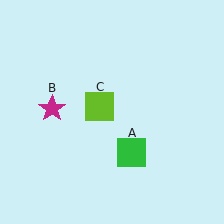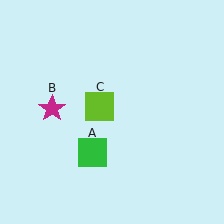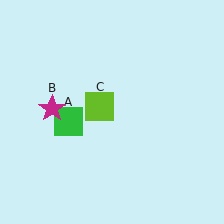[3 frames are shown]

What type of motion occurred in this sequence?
The green square (object A) rotated clockwise around the center of the scene.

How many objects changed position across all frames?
1 object changed position: green square (object A).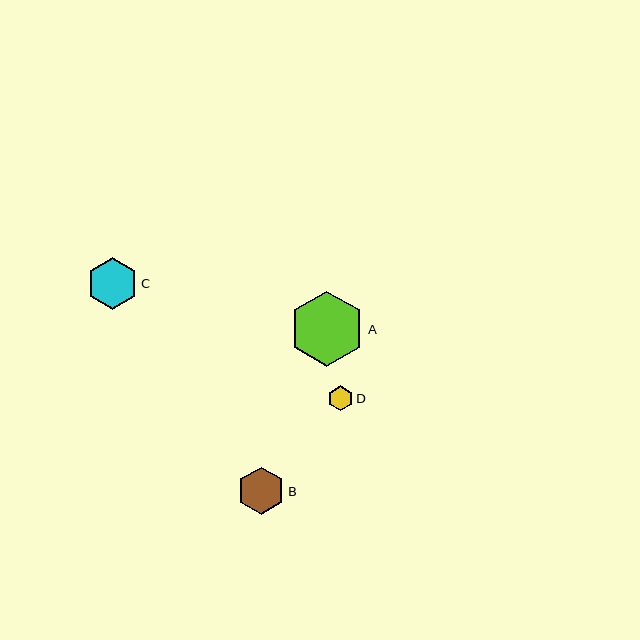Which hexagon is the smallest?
Hexagon D is the smallest with a size of approximately 25 pixels.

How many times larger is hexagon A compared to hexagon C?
Hexagon A is approximately 1.5 times the size of hexagon C.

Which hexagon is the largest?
Hexagon A is the largest with a size of approximately 76 pixels.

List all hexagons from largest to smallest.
From largest to smallest: A, C, B, D.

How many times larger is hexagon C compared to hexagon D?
Hexagon C is approximately 2.0 times the size of hexagon D.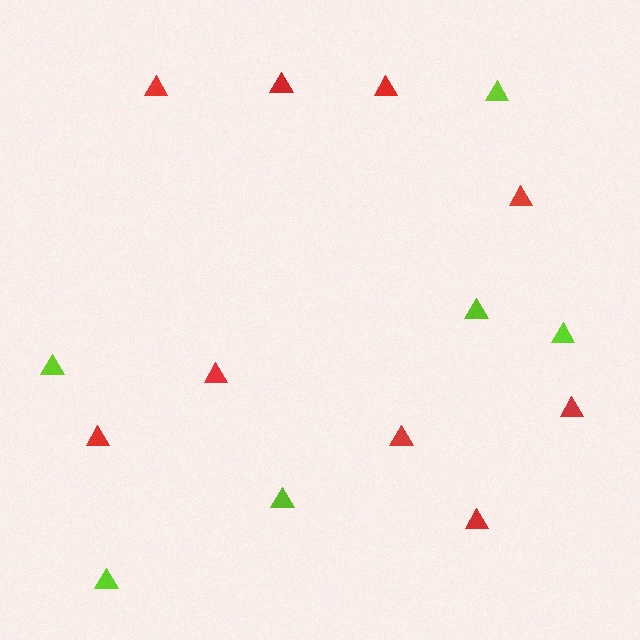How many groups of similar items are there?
There are 2 groups: one group of lime triangles (6) and one group of red triangles (9).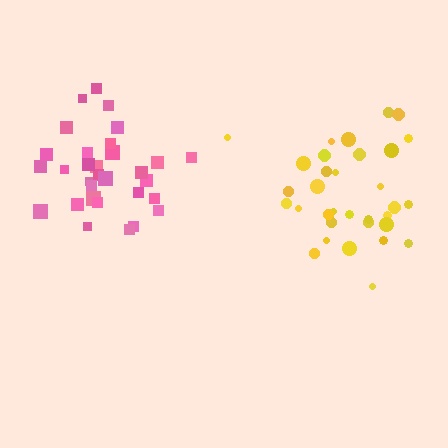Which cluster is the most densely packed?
Pink.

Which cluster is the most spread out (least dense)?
Yellow.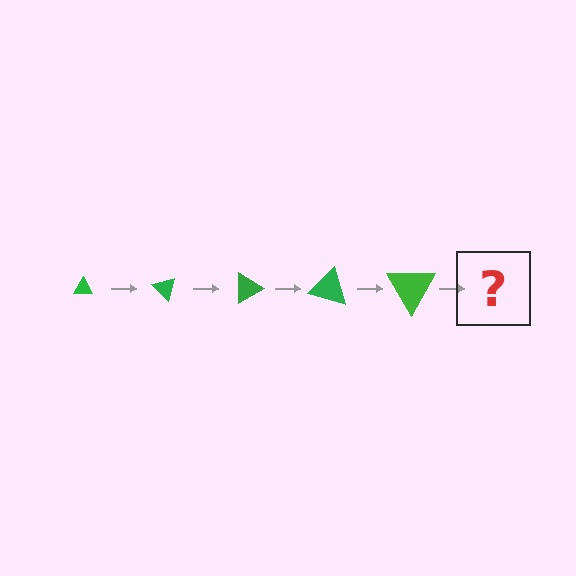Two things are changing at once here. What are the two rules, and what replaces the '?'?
The two rules are that the triangle grows larger each step and it rotates 45 degrees each step. The '?' should be a triangle, larger than the previous one and rotated 225 degrees from the start.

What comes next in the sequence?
The next element should be a triangle, larger than the previous one and rotated 225 degrees from the start.